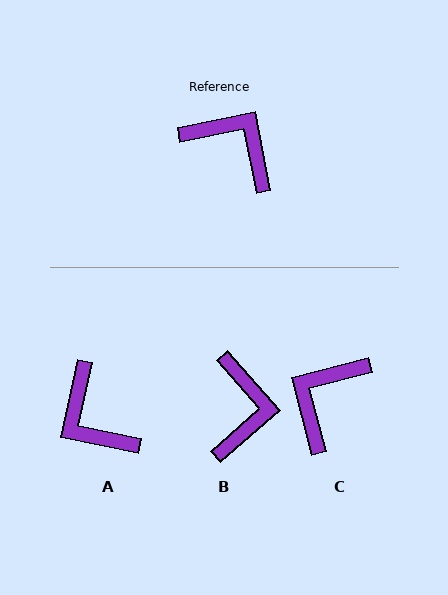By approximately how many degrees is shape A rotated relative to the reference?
Approximately 157 degrees counter-clockwise.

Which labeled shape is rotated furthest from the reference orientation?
A, about 157 degrees away.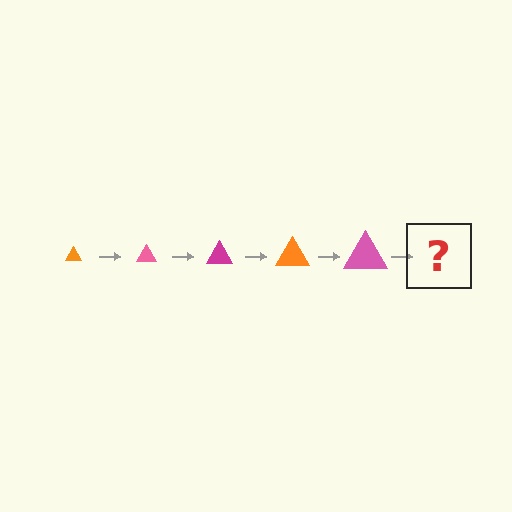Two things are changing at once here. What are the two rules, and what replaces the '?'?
The two rules are that the triangle grows larger each step and the color cycles through orange, pink, and magenta. The '?' should be a magenta triangle, larger than the previous one.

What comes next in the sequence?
The next element should be a magenta triangle, larger than the previous one.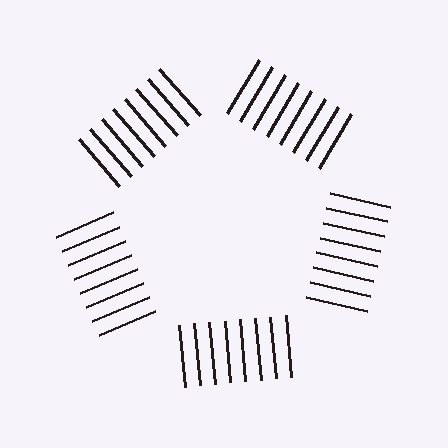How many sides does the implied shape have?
5 sides — the line-ends trace a pentagon.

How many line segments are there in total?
40 — 8 along each of the 5 edges.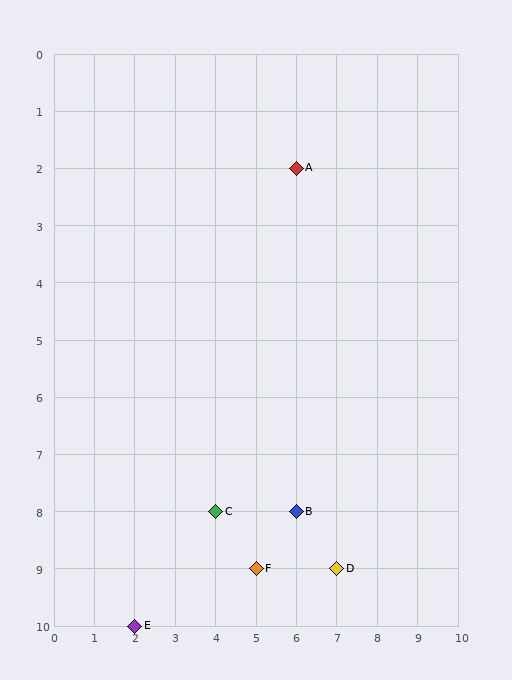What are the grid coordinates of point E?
Point E is at grid coordinates (2, 10).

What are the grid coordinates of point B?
Point B is at grid coordinates (6, 8).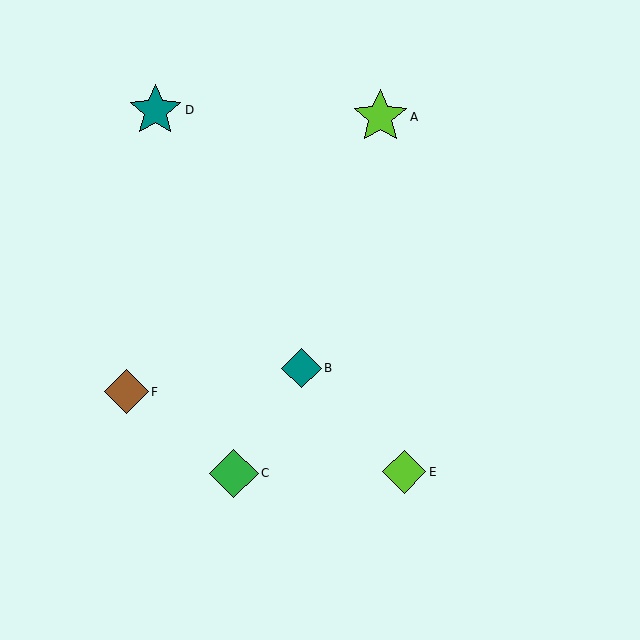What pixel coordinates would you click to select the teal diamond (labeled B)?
Click at (301, 368) to select the teal diamond B.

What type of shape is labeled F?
Shape F is a brown diamond.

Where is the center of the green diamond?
The center of the green diamond is at (234, 473).